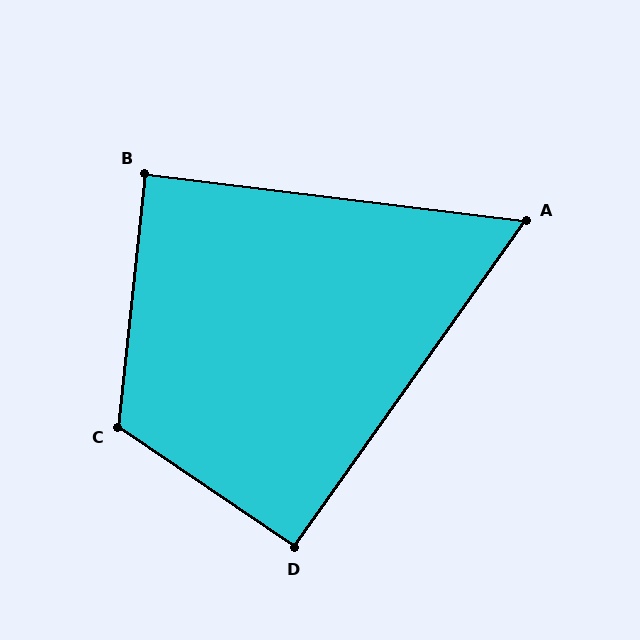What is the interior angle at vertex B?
Approximately 89 degrees (approximately right).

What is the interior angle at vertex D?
Approximately 91 degrees (approximately right).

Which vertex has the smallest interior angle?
A, at approximately 62 degrees.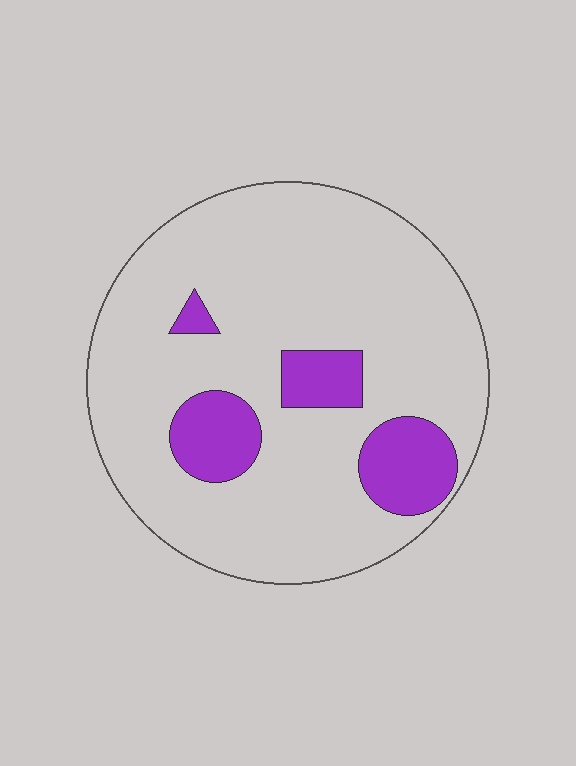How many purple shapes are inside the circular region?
4.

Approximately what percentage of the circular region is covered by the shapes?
Approximately 15%.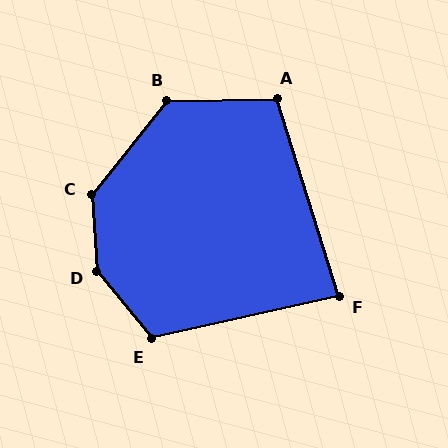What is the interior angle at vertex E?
Approximately 116 degrees (obtuse).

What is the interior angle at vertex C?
Approximately 137 degrees (obtuse).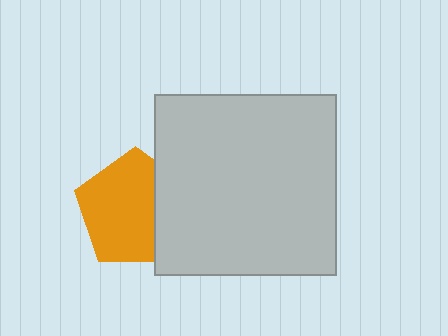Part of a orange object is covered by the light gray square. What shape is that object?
It is a pentagon.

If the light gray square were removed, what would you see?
You would see the complete orange pentagon.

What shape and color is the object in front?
The object in front is a light gray square.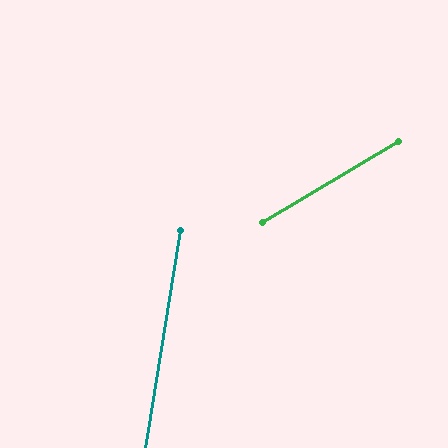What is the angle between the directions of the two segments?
Approximately 50 degrees.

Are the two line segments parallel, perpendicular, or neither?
Neither parallel nor perpendicular — they differ by about 50°.